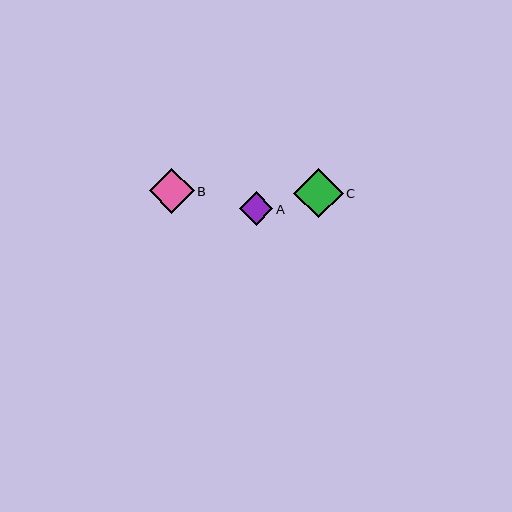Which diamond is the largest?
Diamond C is the largest with a size of approximately 49 pixels.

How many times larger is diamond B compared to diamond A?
Diamond B is approximately 1.3 times the size of diamond A.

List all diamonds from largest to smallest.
From largest to smallest: C, B, A.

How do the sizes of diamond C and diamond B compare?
Diamond C and diamond B are approximately the same size.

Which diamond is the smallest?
Diamond A is the smallest with a size of approximately 34 pixels.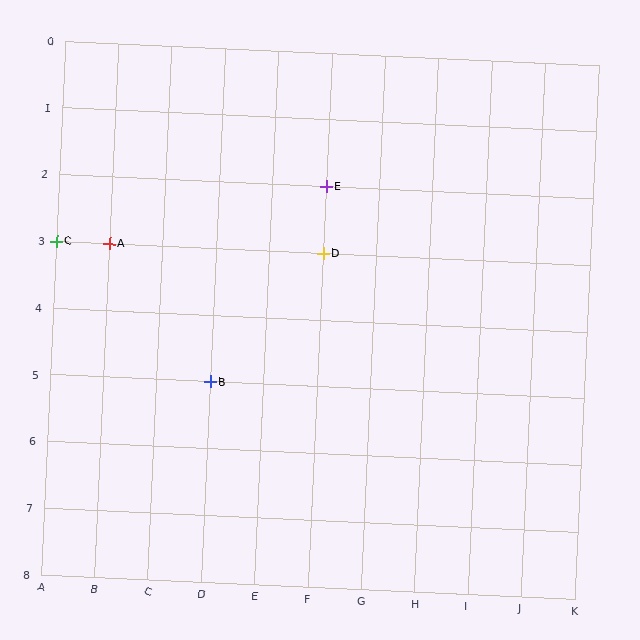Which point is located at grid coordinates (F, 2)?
Point E is at (F, 2).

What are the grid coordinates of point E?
Point E is at grid coordinates (F, 2).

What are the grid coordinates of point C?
Point C is at grid coordinates (A, 3).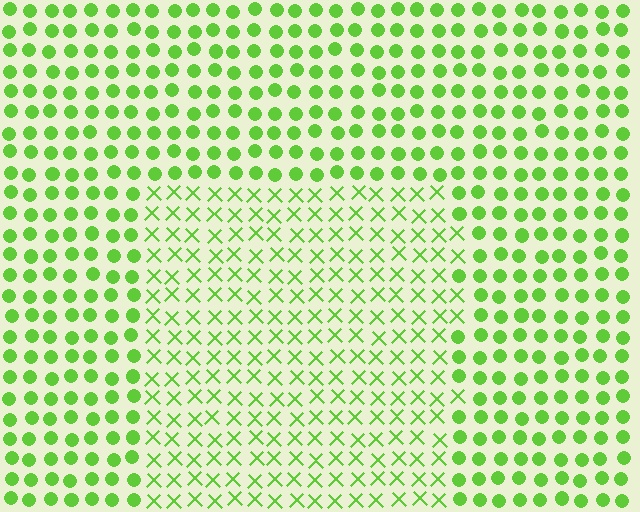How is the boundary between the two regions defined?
The boundary is defined by a change in element shape: X marks inside vs. circles outside. All elements share the same color and spacing.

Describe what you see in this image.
The image is filled with small lime elements arranged in a uniform grid. A rectangle-shaped region contains X marks, while the surrounding area contains circles. The boundary is defined purely by the change in element shape.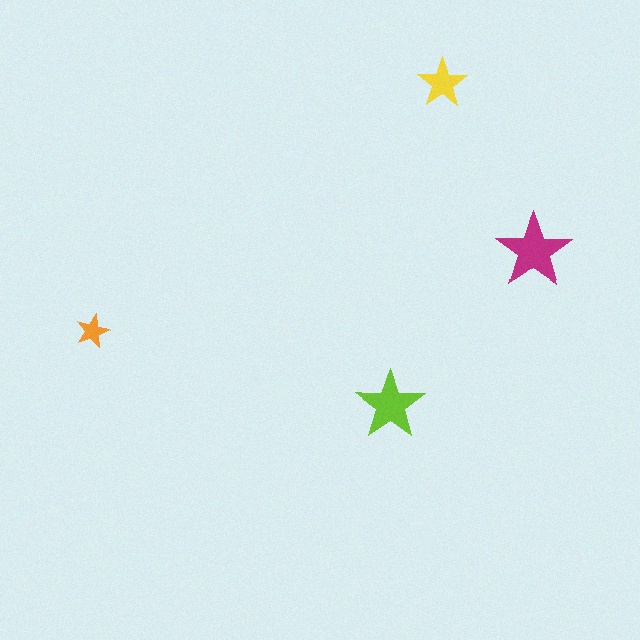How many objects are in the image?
There are 4 objects in the image.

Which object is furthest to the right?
The magenta star is rightmost.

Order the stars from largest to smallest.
the magenta one, the lime one, the yellow one, the orange one.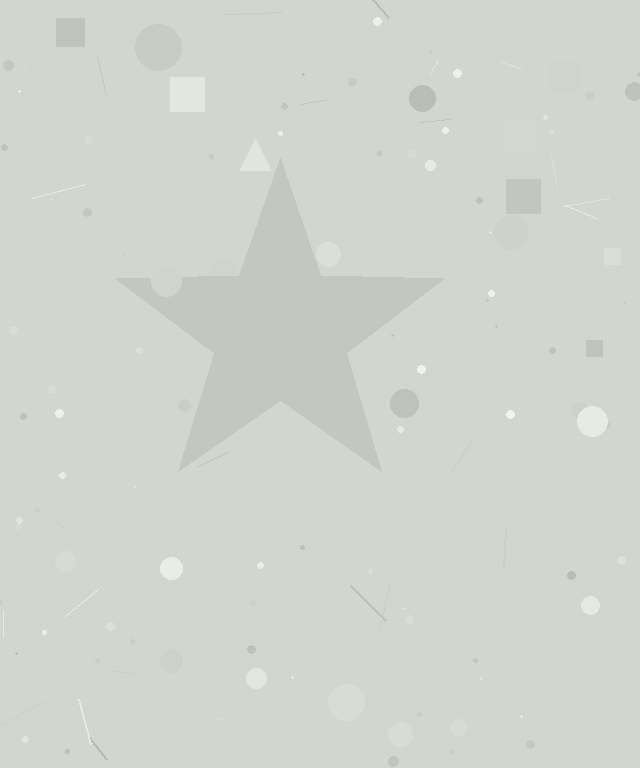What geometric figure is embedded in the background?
A star is embedded in the background.